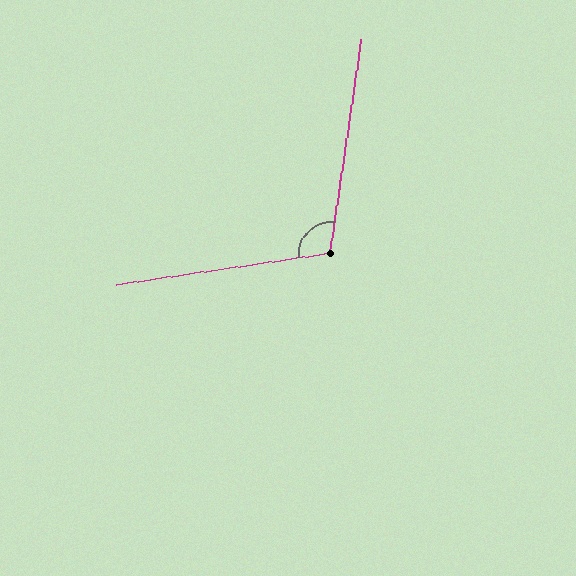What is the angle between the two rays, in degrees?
Approximately 107 degrees.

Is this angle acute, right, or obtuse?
It is obtuse.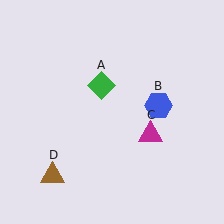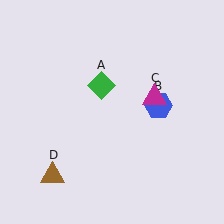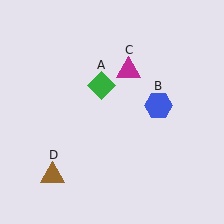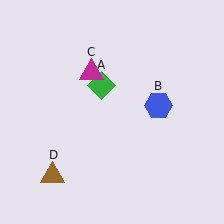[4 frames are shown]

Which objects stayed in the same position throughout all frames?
Green diamond (object A) and blue hexagon (object B) and brown triangle (object D) remained stationary.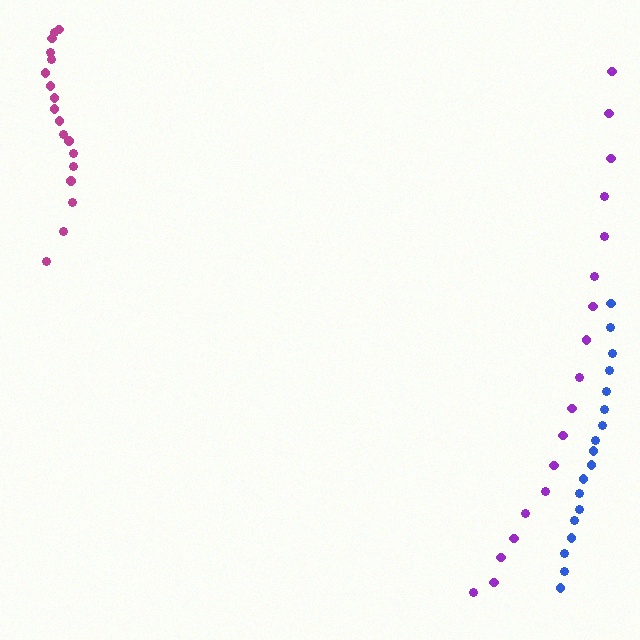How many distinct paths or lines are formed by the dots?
There are 3 distinct paths.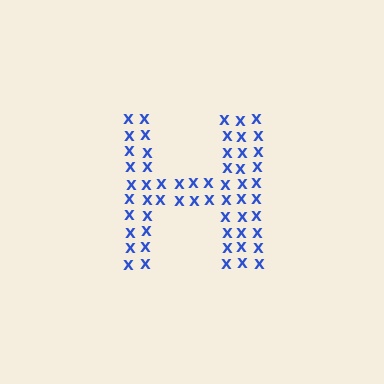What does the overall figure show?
The overall figure shows the letter H.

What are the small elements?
The small elements are letter X's.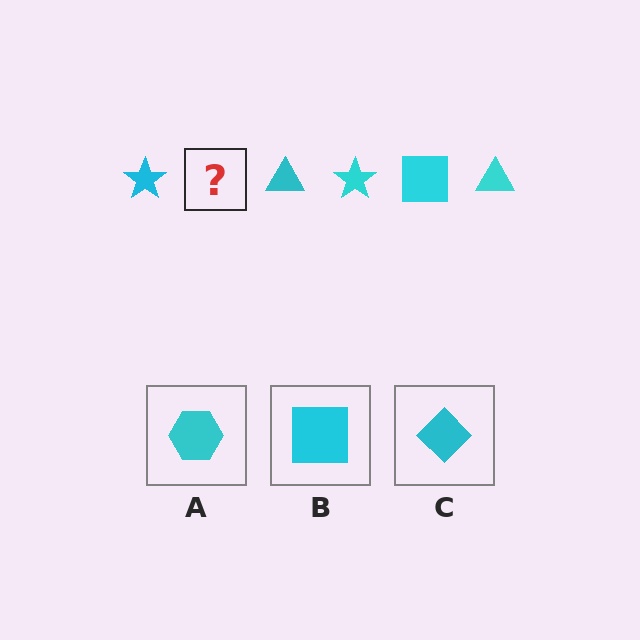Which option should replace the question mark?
Option B.